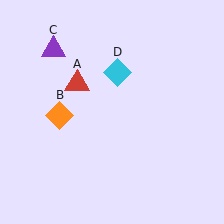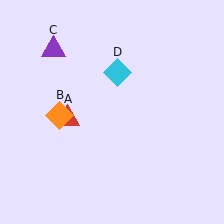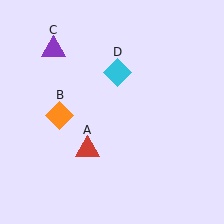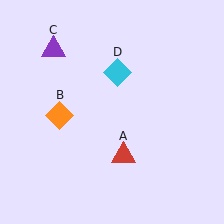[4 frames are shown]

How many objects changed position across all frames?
1 object changed position: red triangle (object A).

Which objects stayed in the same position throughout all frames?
Orange diamond (object B) and purple triangle (object C) and cyan diamond (object D) remained stationary.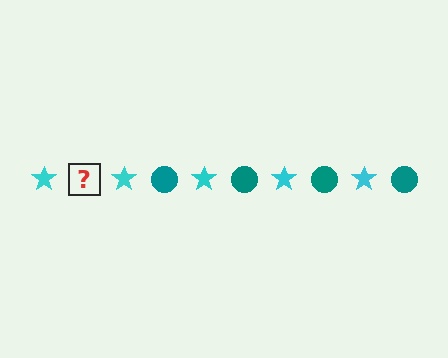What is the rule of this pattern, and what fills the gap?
The rule is that the pattern alternates between cyan star and teal circle. The gap should be filled with a teal circle.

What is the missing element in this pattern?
The missing element is a teal circle.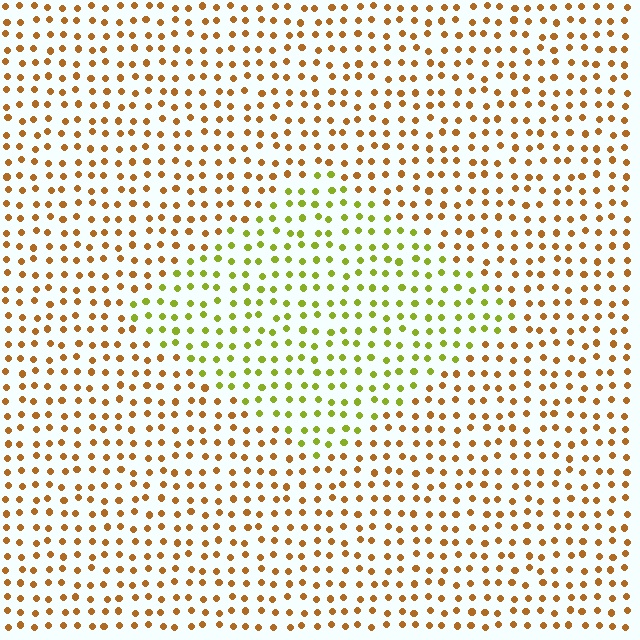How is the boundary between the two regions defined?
The boundary is defined purely by a slight shift in hue (about 46 degrees). Spacing, size, and orientation are identical on both sides.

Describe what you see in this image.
The image is filled with small brown elements in a uniform arrangement. A diamond-shaped region is visible where the elements are tinted to a slightly different hue, forming a subtle color boundary.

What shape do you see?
I see a diamond.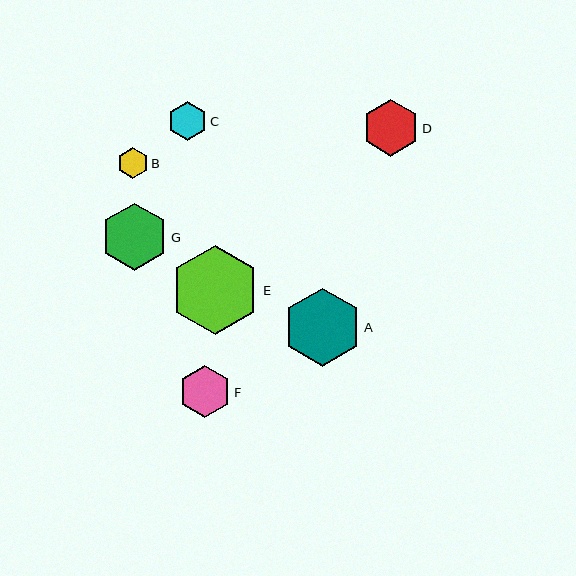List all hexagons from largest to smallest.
From largest to smallest: E, A, G, D, F, C, B.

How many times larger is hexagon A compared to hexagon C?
Hexagon A is approximately 2.0 times the size of hexagon C.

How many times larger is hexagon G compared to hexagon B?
Hexagon G is approximately 2.2 times the size of hexagon B.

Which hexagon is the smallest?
Hexagon B is the smallest with a size of approximately 31 pixels.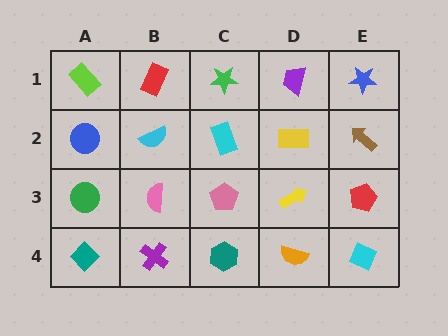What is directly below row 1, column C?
A cyan rectangle.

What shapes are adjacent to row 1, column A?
A blue circle (row 2, column A), a red rectangle (row 1, column B).